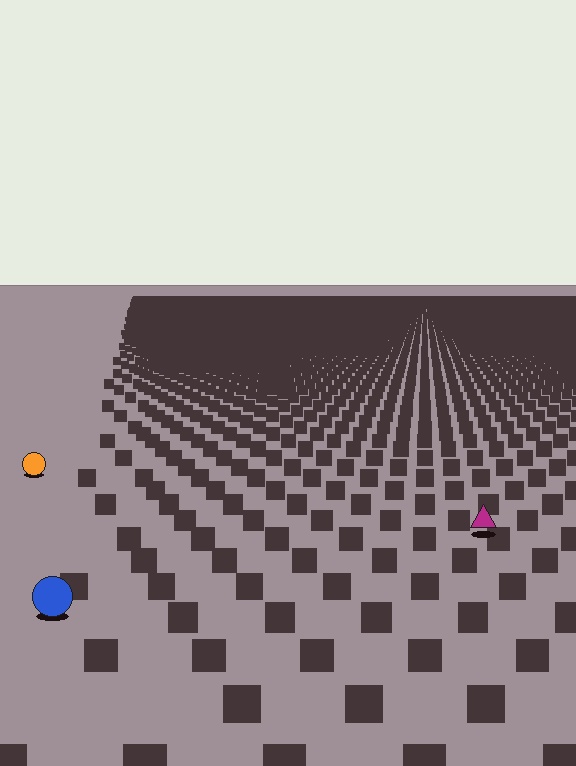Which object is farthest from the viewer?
The orange circle is farthest from the viewer. It appears smaller and the ground texture around it is denser.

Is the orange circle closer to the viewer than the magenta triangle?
No. The magenta triangle is closer — you can tell from the texture gradient: the ground texture is coarser near it.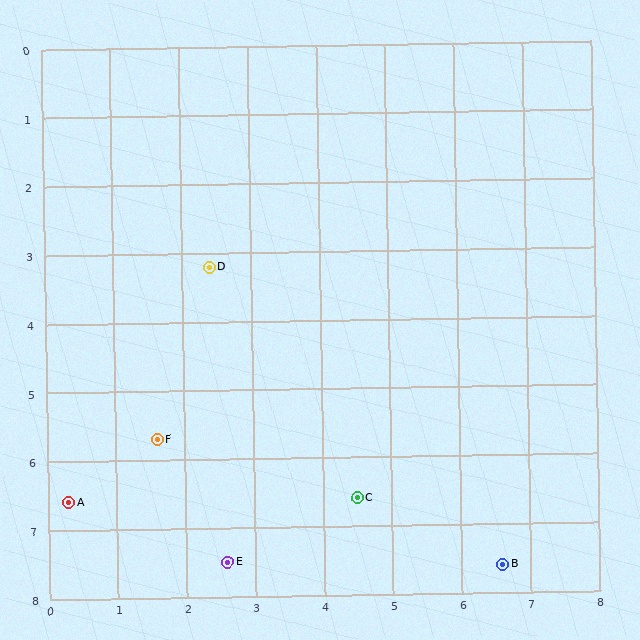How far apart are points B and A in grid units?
Points B and A are about 6.4 grid units apart.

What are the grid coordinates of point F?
Point F is at approximately (1.6, 5.7).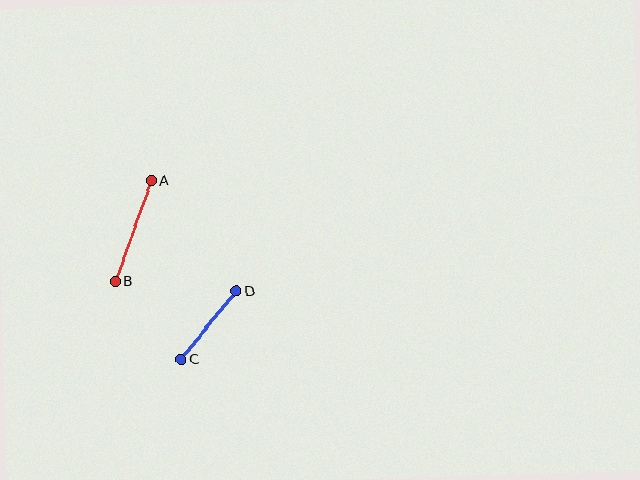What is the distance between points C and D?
The distance is approximately 88 pixels.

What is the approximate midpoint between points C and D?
The midpoint is at approximately (209, 325) pixels.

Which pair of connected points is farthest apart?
Points A and B are farthest apart.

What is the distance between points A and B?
The distance is approximately 107 pixels.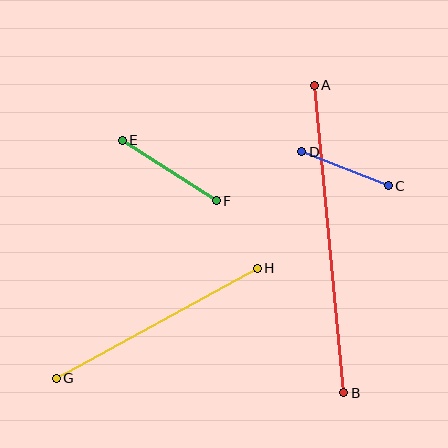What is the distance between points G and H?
The distance is approximately 229 pixels.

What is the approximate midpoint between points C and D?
The midpoint is at approximately (345, 169) pixels.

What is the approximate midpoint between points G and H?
The midpoint is at approximately (157, 323) pixels.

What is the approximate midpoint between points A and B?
The midpoint is at approximately (329, 239) pixels.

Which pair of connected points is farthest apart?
Points A and B are farthest apart.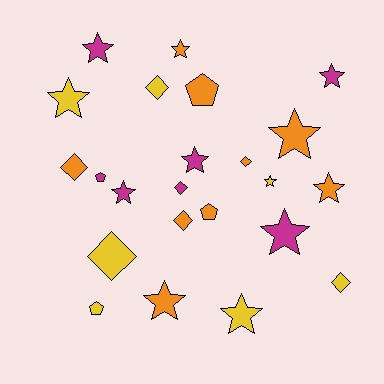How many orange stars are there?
There are 4 orange stars.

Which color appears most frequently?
Orange, with 9 objects.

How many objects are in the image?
There are 23 objects.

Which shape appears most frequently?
Star, with 12 objects.